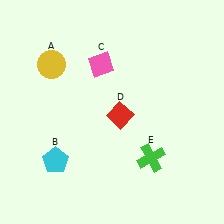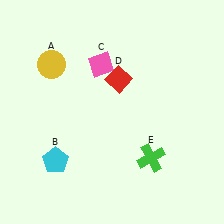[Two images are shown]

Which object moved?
The red diamond (D) moved up.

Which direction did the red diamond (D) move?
The red diamond (D) moved up.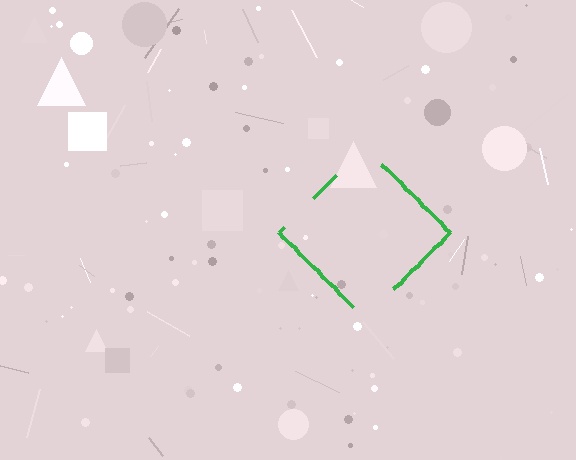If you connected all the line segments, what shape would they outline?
They would outline a diamond.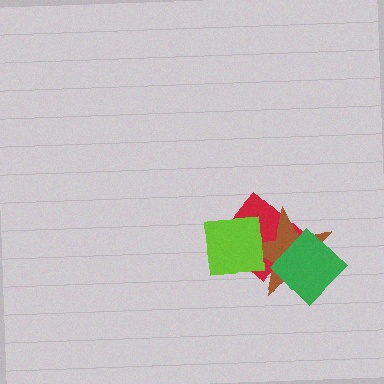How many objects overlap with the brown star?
3 objects overlap with the brown star.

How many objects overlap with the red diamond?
3 objects overlap with the red diamond.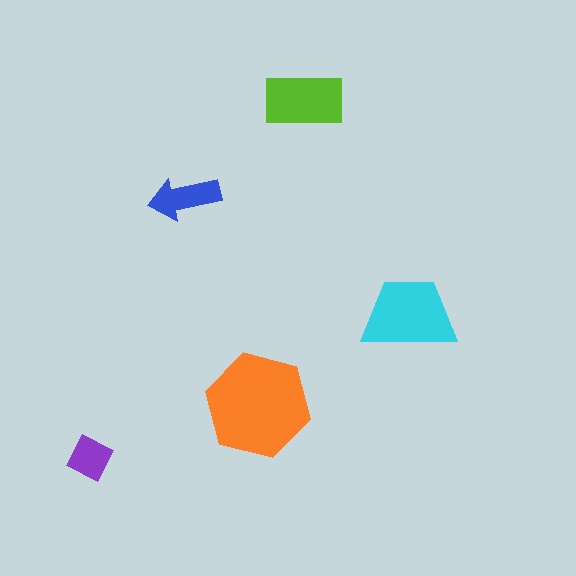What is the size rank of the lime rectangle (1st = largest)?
3rd.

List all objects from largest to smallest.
The orange hexagon, the cyan trapezoid, the lime rectangle, the blue arrow, the purple diamond.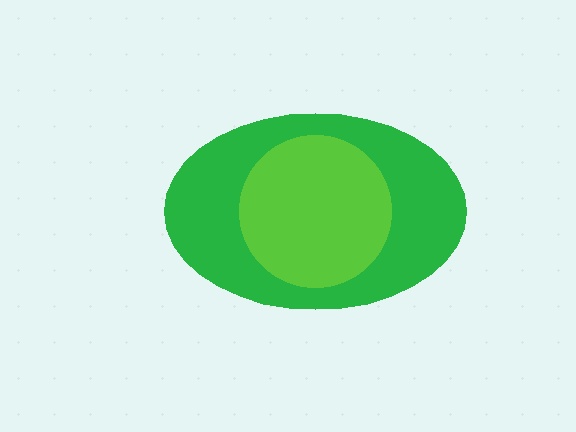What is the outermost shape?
The green ellipse.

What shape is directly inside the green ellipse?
The lime circle.